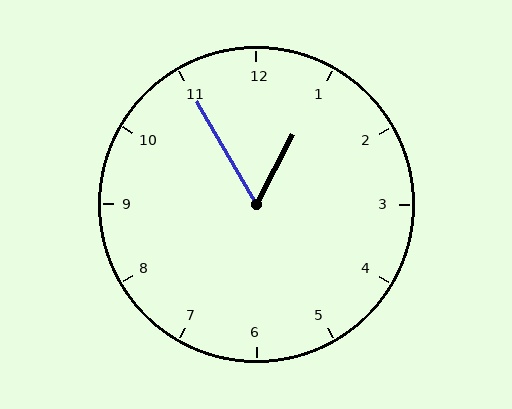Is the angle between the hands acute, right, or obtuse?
It is acute.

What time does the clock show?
12:55.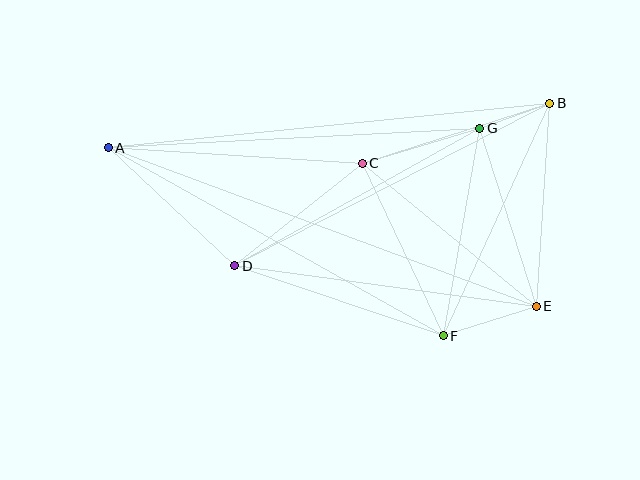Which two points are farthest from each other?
Points A and E are farthest from each other.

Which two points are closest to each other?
Points B and G are closest to each other.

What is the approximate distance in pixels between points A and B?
The distance between A and B is approximately 444 pixels.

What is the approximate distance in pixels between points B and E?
The distance between B and E is approximately 204 pixels.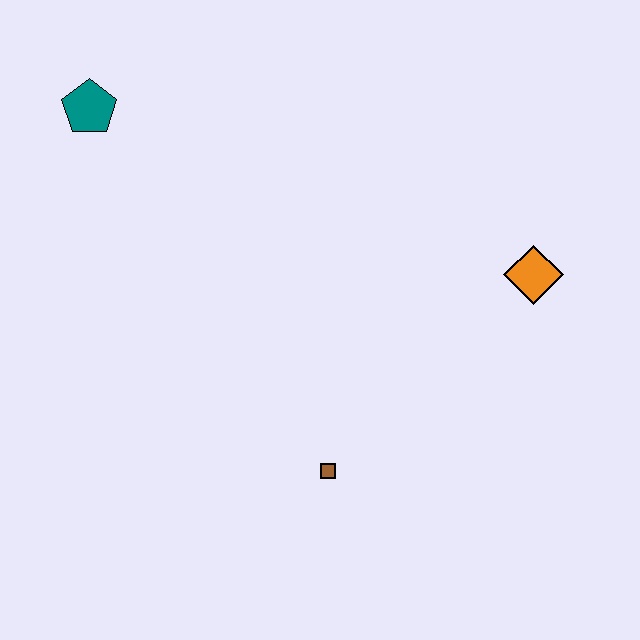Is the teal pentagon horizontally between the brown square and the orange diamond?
No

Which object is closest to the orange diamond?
The brown square is closest to the orange diamond.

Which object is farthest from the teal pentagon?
The orange diamond is farthest from the teal pentagon.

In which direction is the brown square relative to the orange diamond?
The brown square is to the left of the orange diamond.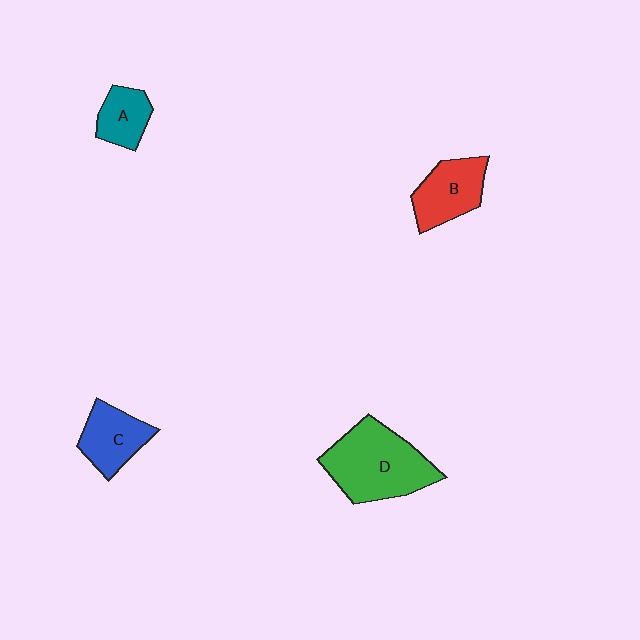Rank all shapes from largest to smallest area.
From largest to smallest: D (green), B (red), C (blue), A (teal).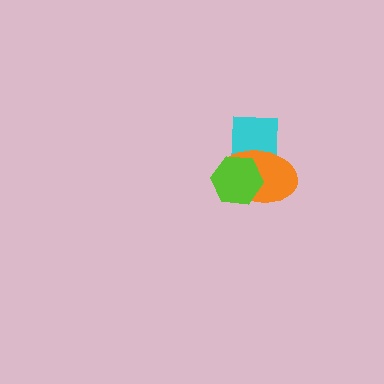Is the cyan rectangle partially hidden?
Yes, it is partially covered by another shape.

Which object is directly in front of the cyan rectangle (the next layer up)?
The orange ellipse is directly in front of the cyan rectangle.